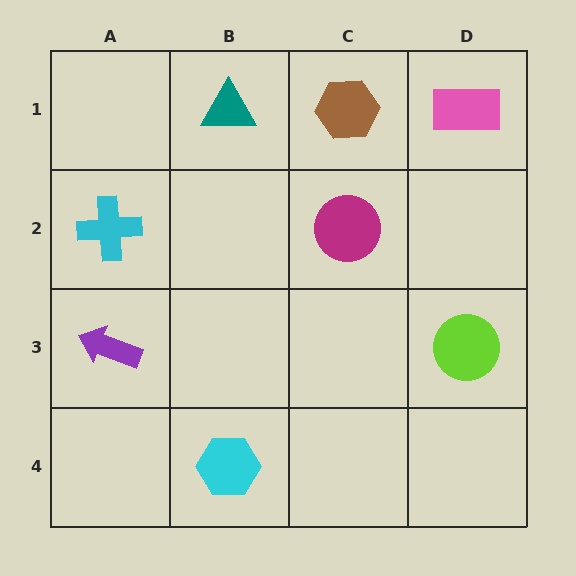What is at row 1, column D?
A pink rectangle.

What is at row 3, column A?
A purple arrow.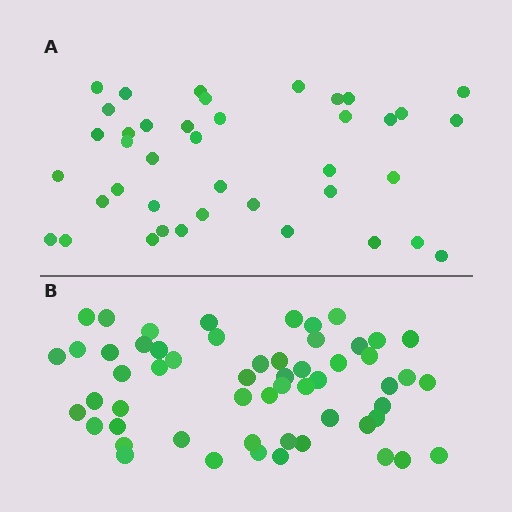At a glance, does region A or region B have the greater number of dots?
Region B (the bottom region) has more dots.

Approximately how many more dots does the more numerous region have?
Region B has approximately 15 more dots than region A.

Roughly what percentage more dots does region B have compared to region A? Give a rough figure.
About 40% more.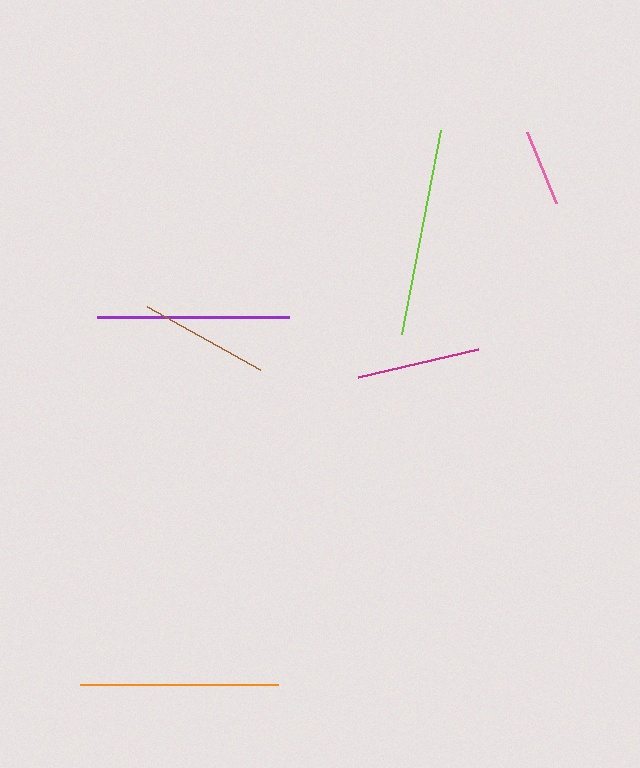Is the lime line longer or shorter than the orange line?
The lime line is longer than the orange line.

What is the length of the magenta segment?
The magenta segment is approximately 123 pixels long.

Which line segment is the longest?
The lime line is the longest at approximately 207 pixels.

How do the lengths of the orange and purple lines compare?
The orange and purple lines are approximately the same length.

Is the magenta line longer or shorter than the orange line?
The orange line is longer than the magenta line.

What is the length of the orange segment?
The orange segment is approximately 198 pixels long.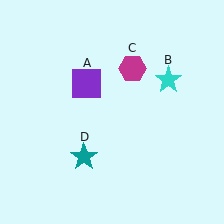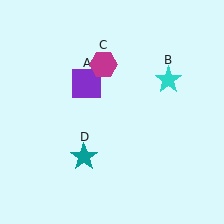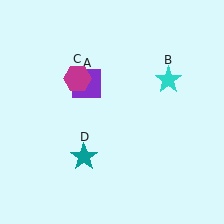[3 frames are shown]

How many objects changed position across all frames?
1 object changed position: magenta hexagon (object C).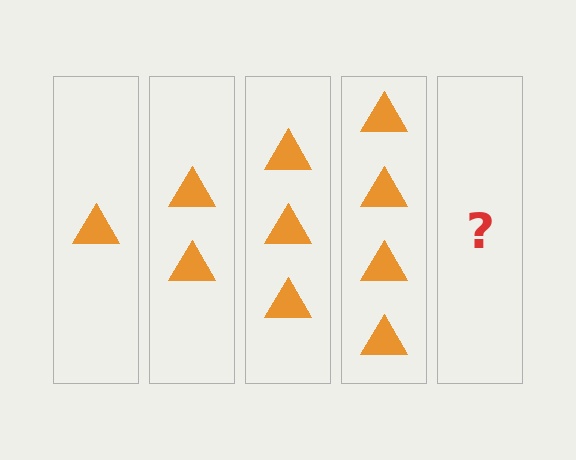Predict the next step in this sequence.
The next step is 5 triangles.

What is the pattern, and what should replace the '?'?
The pattern is that each step adds one more triangle. The '?' should be 5 triangles.